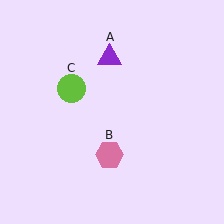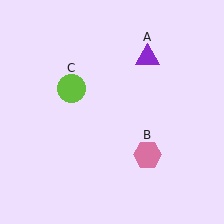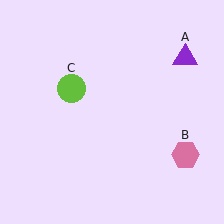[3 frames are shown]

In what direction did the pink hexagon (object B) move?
The pink hexagon (object B) moved right.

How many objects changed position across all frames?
2 objects changed position: purple triangle (object A), pink hexagon (object B).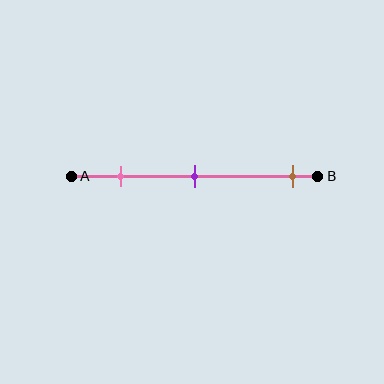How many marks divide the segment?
There are 3 marks dividing the segment.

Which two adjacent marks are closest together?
The pink and purple marks are the closest adjacent pair.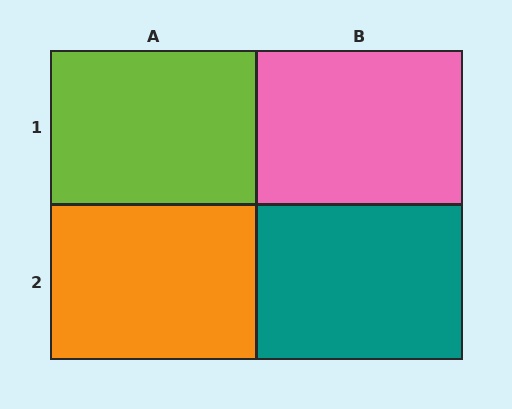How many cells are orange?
1 cell is orange.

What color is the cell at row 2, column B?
Teal.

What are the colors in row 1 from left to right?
Lime, pink.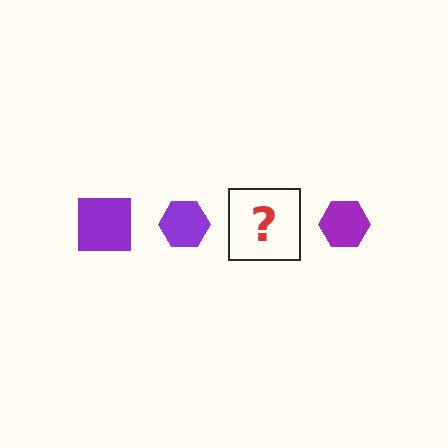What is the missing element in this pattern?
The missing element is a purple square.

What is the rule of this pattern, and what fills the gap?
The rule is that the pattern cycles through square, hexagon shapes in purple. The gap should be filled with a purple square.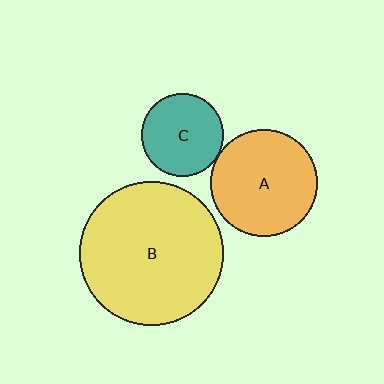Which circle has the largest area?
Circle B (yellow).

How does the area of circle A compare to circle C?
Approximately 1.7 times.